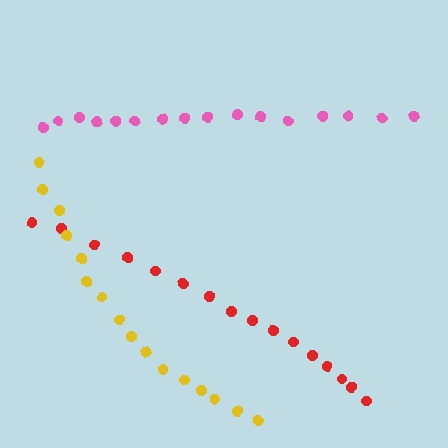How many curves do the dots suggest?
There are 3 distinct paths.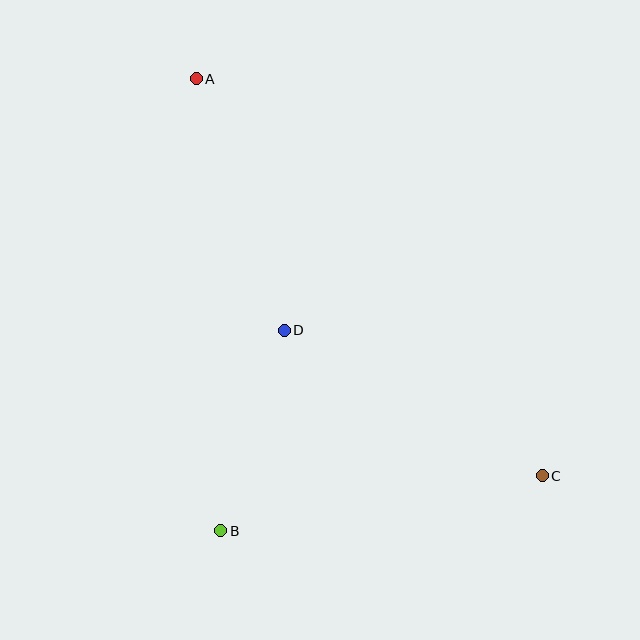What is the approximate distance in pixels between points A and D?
The distance between A and D is approximately 266 pixels.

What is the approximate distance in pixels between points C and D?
The distance between C and D is approximately 296 pixels.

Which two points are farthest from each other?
Points A and C are farthest from each other.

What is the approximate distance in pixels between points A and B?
The distance between A and B is approximately 453 pixels.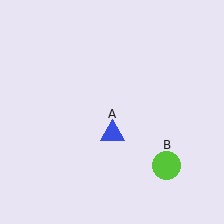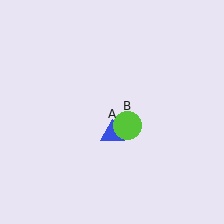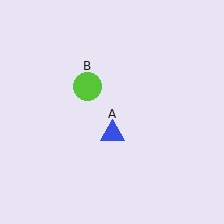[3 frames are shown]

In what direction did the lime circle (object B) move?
The lime circle (object B) moved up and to the left.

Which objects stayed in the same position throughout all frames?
Blue triangle (object A) remained stationary.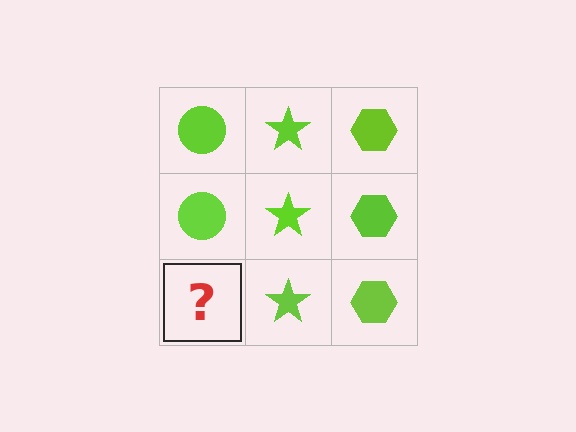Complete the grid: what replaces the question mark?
The question mark should be replaced with a lime circle.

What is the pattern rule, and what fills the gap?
The rule is that each column has a consistent shape. The gap should be filled with a lime circle.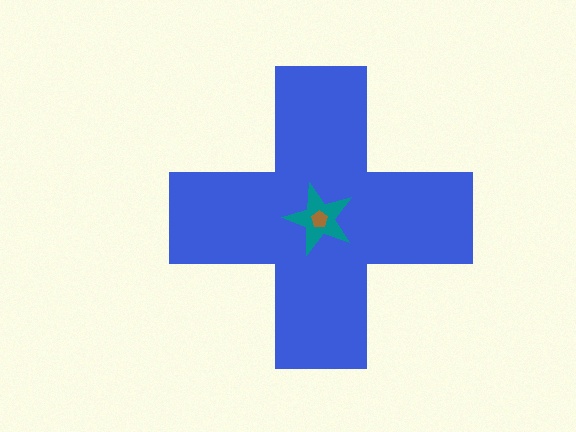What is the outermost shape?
The blue cross.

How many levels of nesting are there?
3.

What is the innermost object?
The brown pentagon.